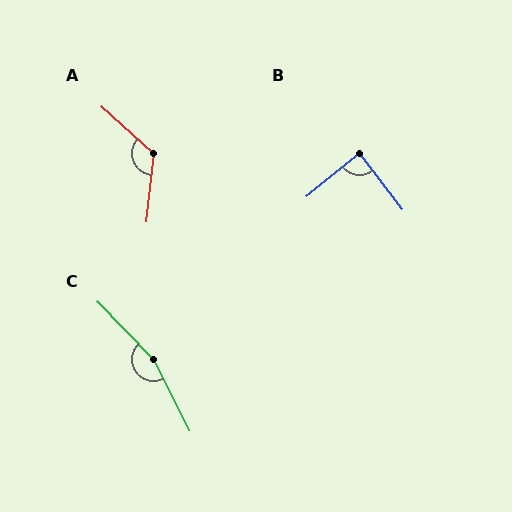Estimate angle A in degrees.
Approximately 126 degrees.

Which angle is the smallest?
B, at approximately 89 degrees.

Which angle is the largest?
C, at approximately 163 degrees.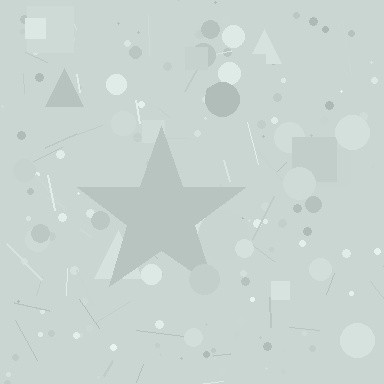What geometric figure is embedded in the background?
A star is embedded in the background.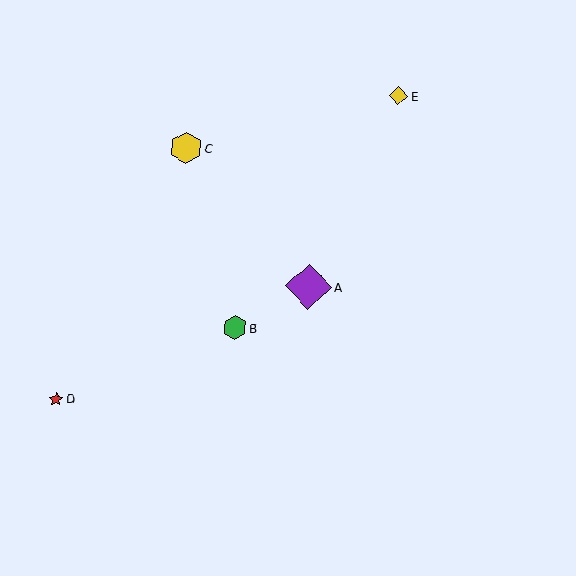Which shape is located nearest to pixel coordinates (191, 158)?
The yellow hexagon (labeled C) at (186, 148) is nearest to that location.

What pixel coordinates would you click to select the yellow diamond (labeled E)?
Click at (399, 96) to select the yellow diamond E.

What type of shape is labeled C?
Shape C is a yellow hexagon.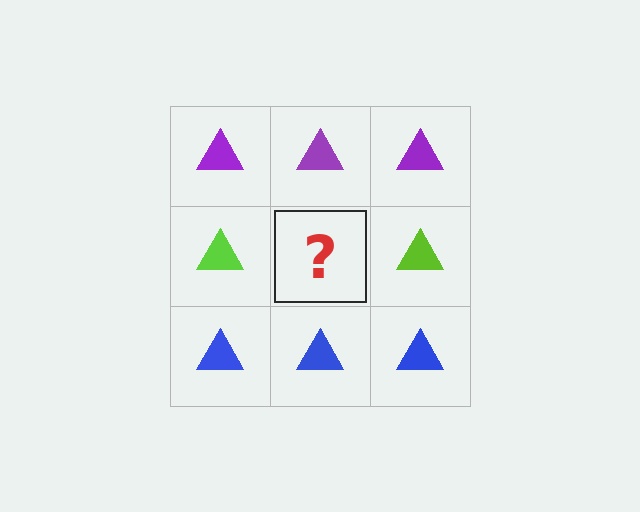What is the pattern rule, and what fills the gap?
The rule is that each row has a consistent color. The gap should be filled with a lime triangle.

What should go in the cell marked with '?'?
The missing cell should contain a lime triangle.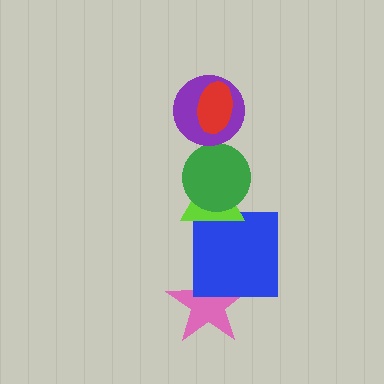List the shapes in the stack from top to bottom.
From top to bottom: the red ellipse, the purple circle, the green circle, the lime triangle, the blue square, the pink star.